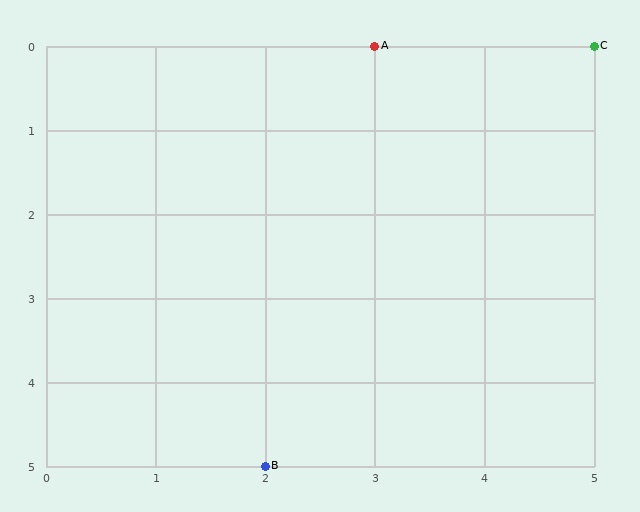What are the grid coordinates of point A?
Point A is at grid coordinates (3, 0).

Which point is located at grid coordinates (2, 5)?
Point B is at (2, 5).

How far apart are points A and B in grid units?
Points A and B are 1 column and 5 rows apart (about 5.1 grid units diagonally).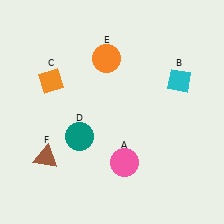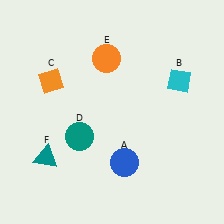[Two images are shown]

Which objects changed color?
A changed from pink to blue. F changed from brown to teal.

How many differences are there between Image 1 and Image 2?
There are 2 differences between the two images.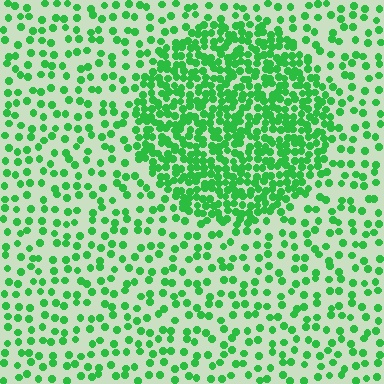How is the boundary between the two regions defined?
The boundary is defined by a change in element density (approximately 2.6x ratio). All elements are the same color, size, and shape.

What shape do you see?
I see a circle.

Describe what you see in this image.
The image contains small green elements arranged at two different densities. A circle-shaped region is visible where the elements are more densely packed than the surrounding area.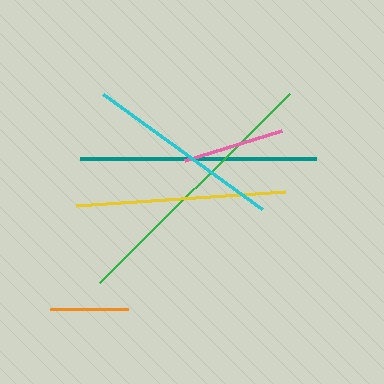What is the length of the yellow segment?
The yellow segment is approximately 210 pixels long.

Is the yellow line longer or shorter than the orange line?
The yellow line is longer than the orange line.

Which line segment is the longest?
The green line is the longest at approximately 268 pixels.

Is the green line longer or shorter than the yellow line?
The green line is longer than the yellow line.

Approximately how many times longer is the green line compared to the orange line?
The green line is approximately 3.4 times the length of the orange line.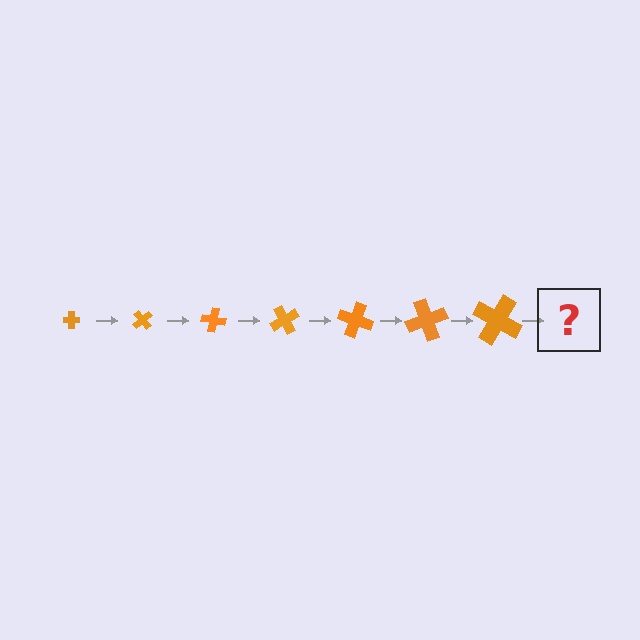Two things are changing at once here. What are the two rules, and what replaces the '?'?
The two rules are that the cross grows larger each step and it rotates 50 degrees each step. The '?' should be a cross, larger than the previous one and rotated 350 degrees from the start.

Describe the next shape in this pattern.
It should be a cross, larger than the previous one and rotated 350 degrees from the start.